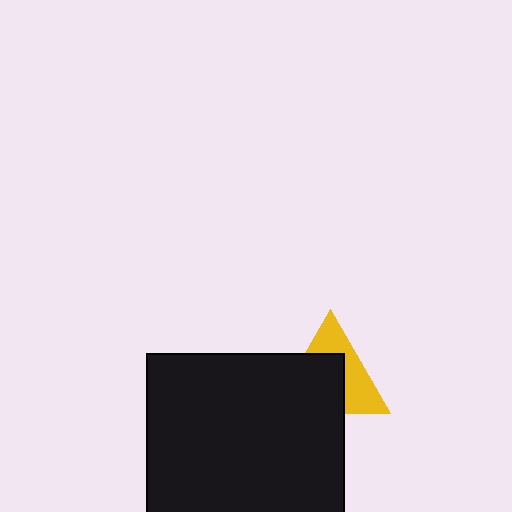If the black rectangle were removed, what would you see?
You would see the complete yellow triangle.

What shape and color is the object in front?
The object in front is a black rectangle.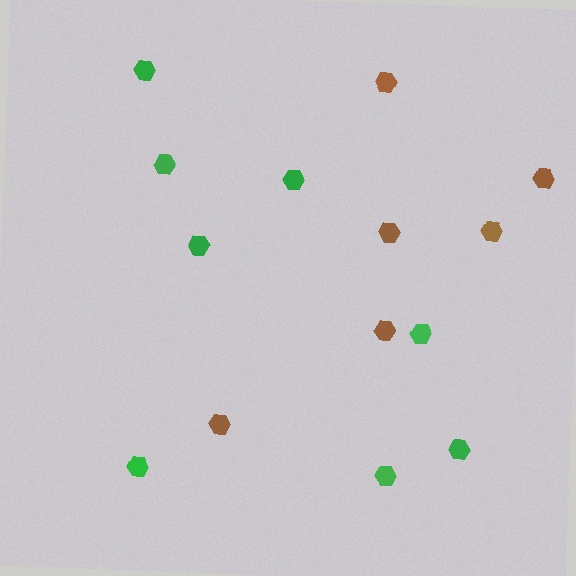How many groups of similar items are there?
There are 2 groups: one group of brown hexagons (6) and one group of green hexagons (8).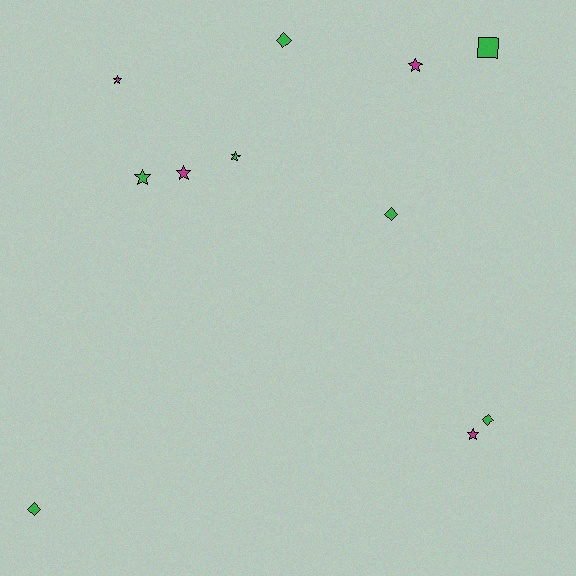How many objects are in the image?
There are 11 objects.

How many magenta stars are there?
There are 4 magenta stars.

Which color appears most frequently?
Green, with 7 objects.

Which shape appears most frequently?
Star, with 6 objects.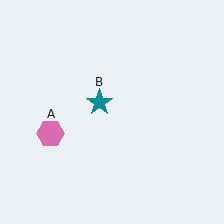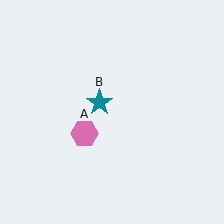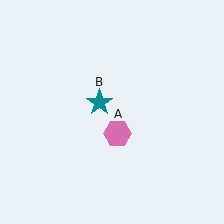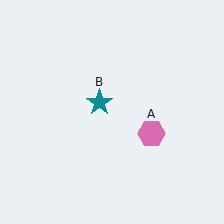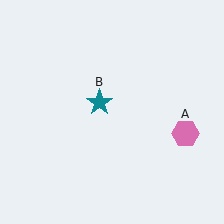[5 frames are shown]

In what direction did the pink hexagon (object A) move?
The pink hexagon (object A) moved right.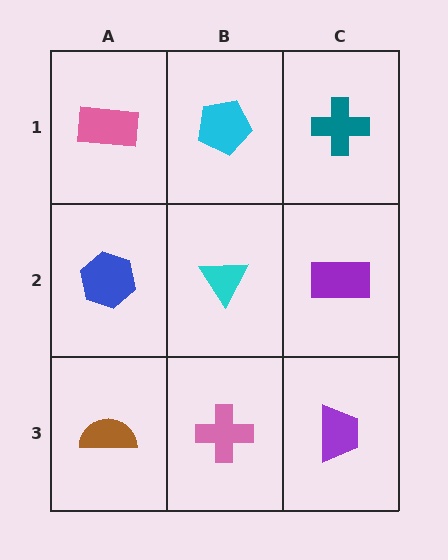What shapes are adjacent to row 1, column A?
A blue hexagon (row 2, column A), a cyan pentagon (row 1, column B).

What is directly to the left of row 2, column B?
A blue hexagon.